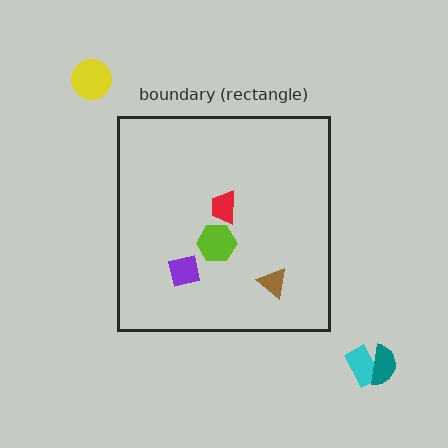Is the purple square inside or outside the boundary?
Inside.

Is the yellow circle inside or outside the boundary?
Outside.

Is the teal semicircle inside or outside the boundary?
Outside.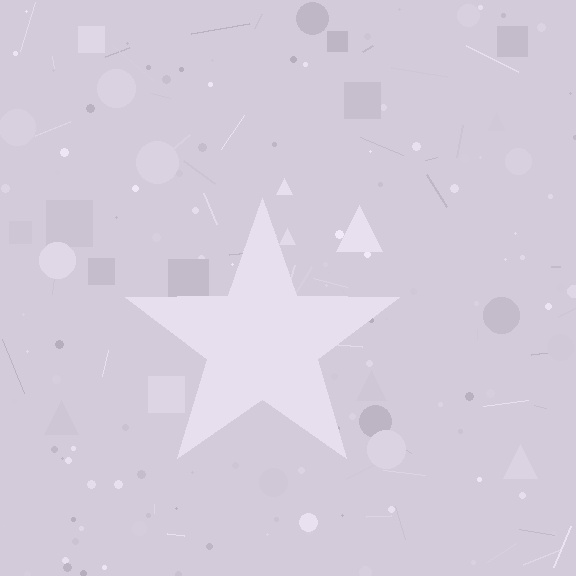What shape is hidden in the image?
A star is hidden in the image.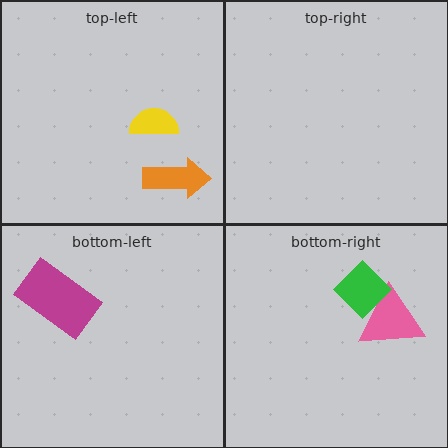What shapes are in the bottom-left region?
The magenta rectangle.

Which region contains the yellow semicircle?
The top-left region.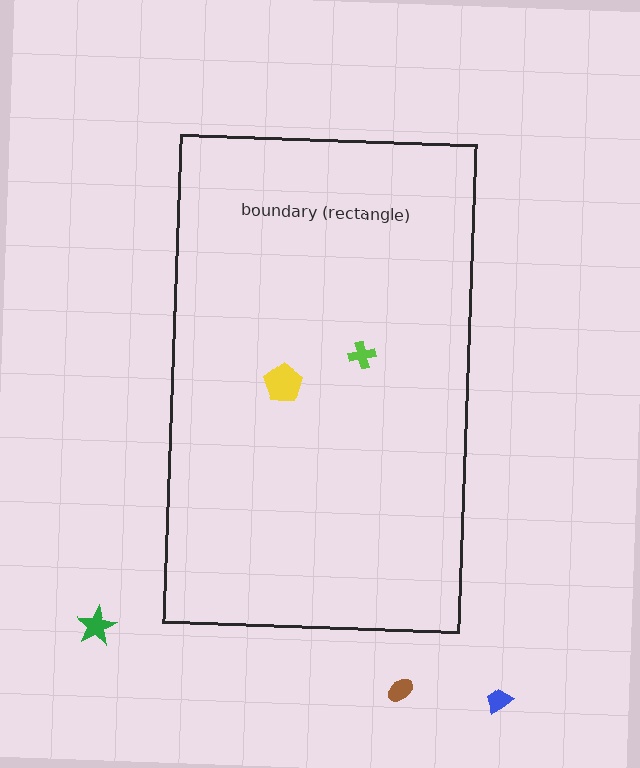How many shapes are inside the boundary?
2 inside, 3 outside.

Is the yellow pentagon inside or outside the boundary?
Inside.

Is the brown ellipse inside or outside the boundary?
Outside.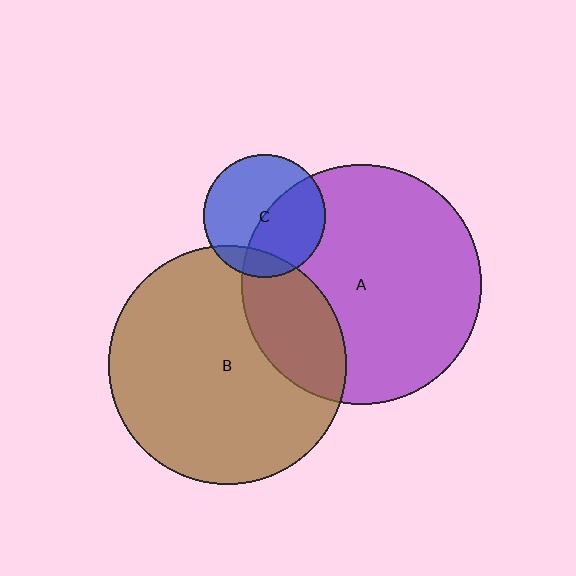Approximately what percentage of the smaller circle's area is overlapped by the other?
Approximately 15%.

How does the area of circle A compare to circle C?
Approximately 3.9 times.